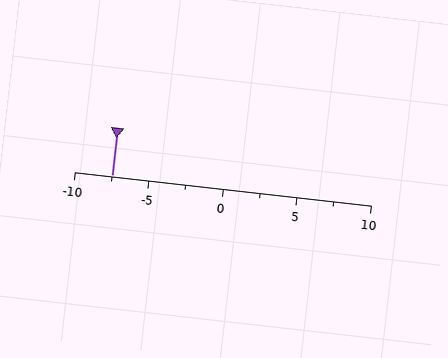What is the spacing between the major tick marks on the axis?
The major ticks are spaced 5 apart.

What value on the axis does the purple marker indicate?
The marker indicates approximately -7.5.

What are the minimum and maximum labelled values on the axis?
The axis runs from -10 to 10.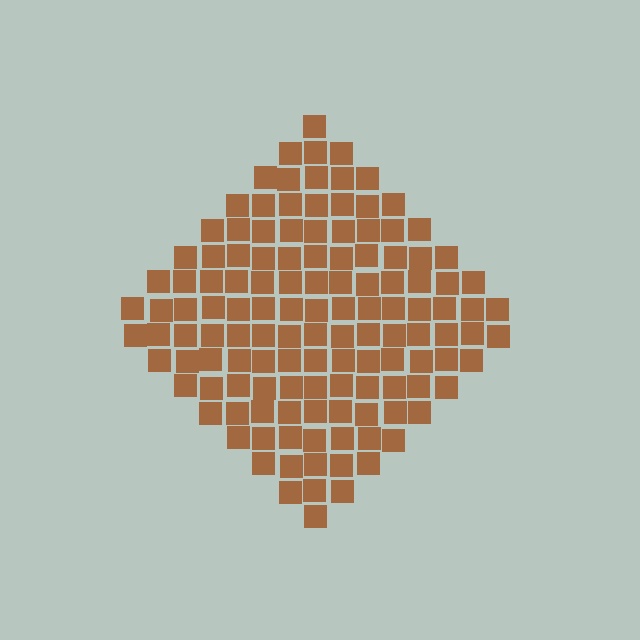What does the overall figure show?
The overall figure shows a diamond.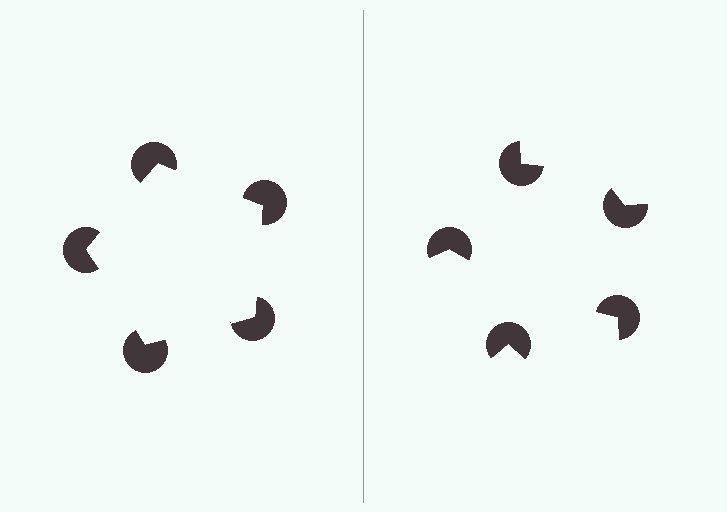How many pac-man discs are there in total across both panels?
10 — 5 on each side.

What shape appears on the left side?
An illusory pentagon.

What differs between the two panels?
The pac-man discs are positioned identically on both sides; only the wedge orientations differ. On the left they align to a pentagon; on the right they are misaligned.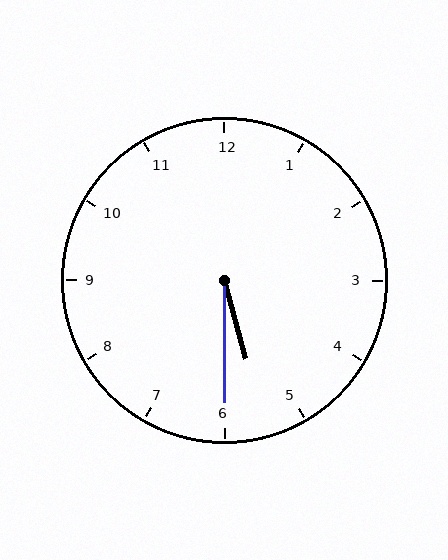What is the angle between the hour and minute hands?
Approximately 15 degrees.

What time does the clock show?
5:30.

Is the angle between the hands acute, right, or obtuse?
It is acute.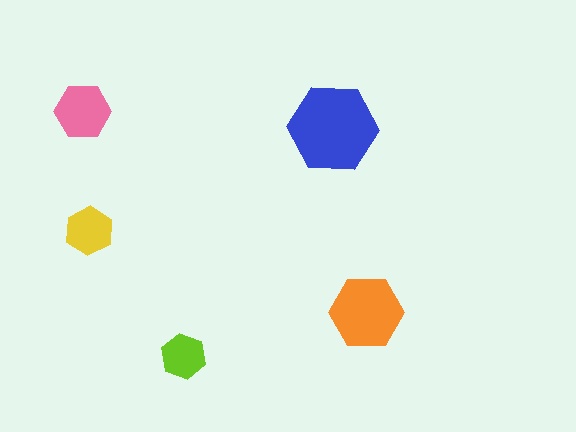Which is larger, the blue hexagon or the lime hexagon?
The blue one.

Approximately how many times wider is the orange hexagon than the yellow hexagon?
About 1.5 times wider.